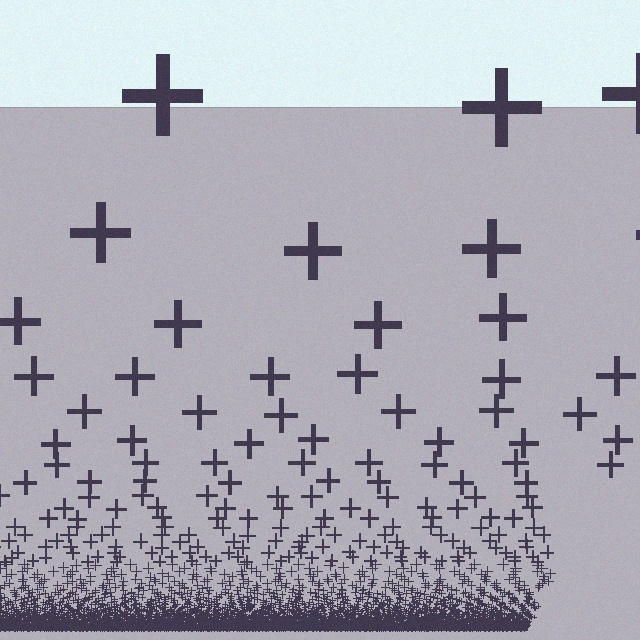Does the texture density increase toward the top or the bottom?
Density increases toward the bottom.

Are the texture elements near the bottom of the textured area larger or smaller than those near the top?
Smaller. The gradient is inverted — elements near the bottom are smaller and denser.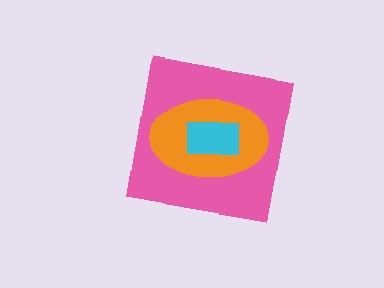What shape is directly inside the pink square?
The orange ellipse.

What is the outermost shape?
The pink square.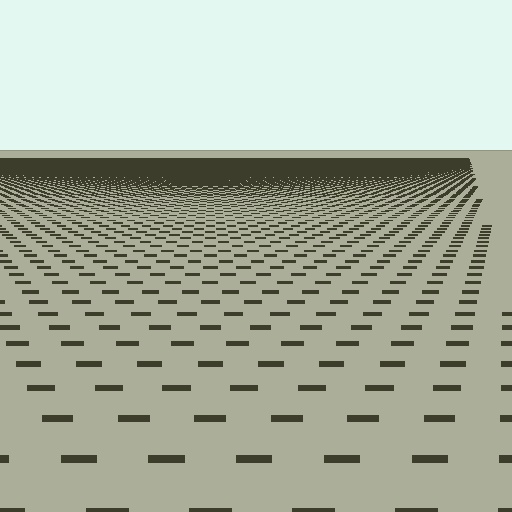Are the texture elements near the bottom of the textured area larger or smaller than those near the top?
Larger. Near the bottom, elements are closer to the viewer and appear at a bigger on-screen size.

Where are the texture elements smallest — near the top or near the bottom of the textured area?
Near the top.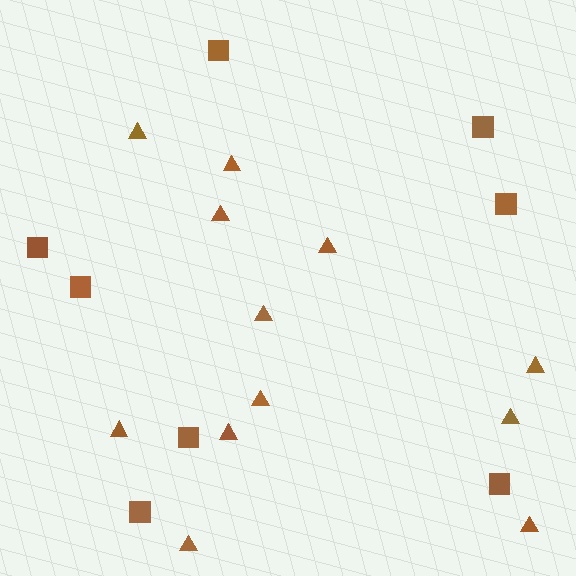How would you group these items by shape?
There are 2 groups: one group of squares (8) and one group of triangles (12).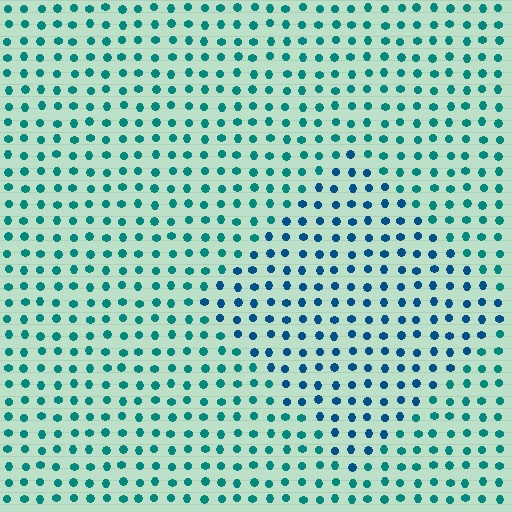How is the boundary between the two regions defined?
The boundary is defined purely by a slight shift in hue (about 30 degrees). Spacing, size, and orientation are identical on both sides.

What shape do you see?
I see a diamond.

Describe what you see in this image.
The image is filled with small teal elements in a uniform arrangement. A diamond-shaped region is visible where the elements are tinted to a slightly different hue, forming a subtle color boundary.